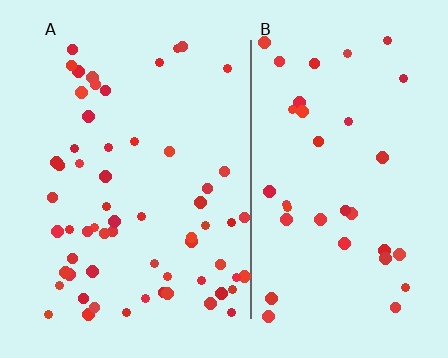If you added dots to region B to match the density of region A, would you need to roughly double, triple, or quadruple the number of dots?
Approximately double.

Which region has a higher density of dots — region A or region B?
A (the left).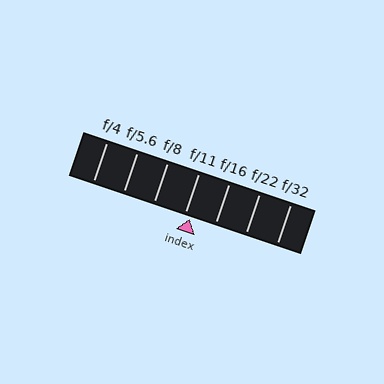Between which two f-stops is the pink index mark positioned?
The index mark is between f/11 and f/16.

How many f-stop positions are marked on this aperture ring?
There are 7 f-stop positions marked.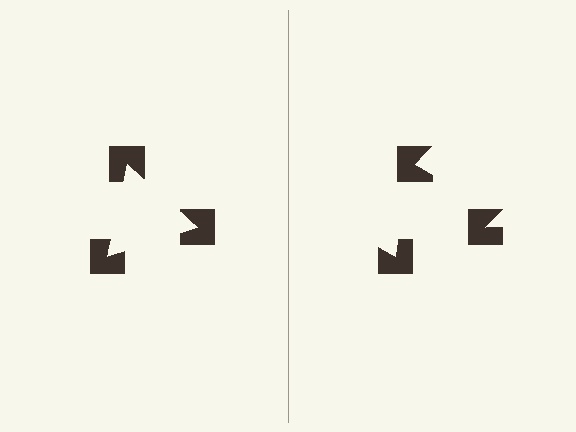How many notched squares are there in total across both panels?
6 — 3 on each side.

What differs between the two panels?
The notched squares are positioned identically on both sides; only the wedge orientations differ. On the left they align to a triangle; on the right they are misaligned.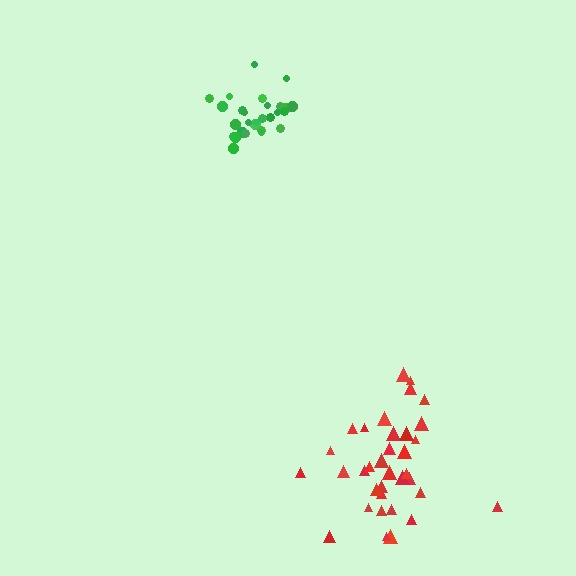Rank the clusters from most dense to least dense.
green, red.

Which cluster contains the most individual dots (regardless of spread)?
Red (35).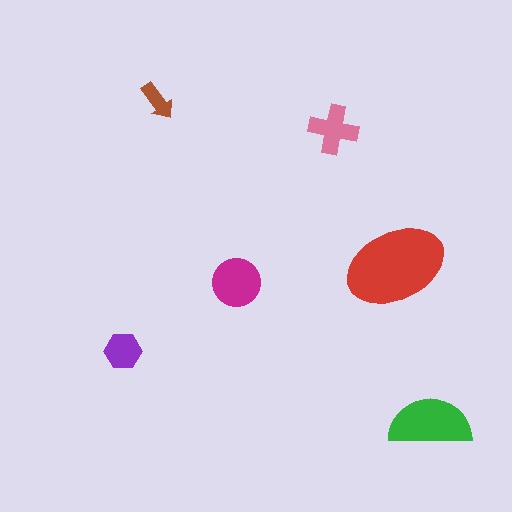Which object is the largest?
The red ellipse.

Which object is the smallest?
The brown arrow.